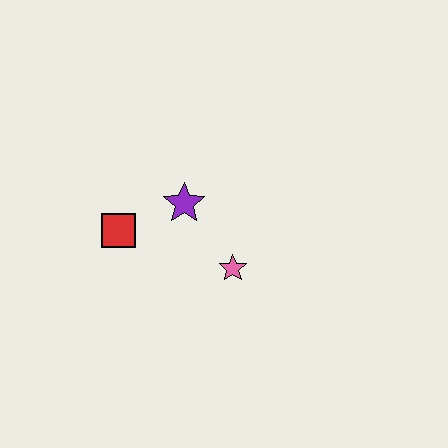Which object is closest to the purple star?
The red square is closest to the purple star.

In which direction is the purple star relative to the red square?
The purple star is to the right of the red square.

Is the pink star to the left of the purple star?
No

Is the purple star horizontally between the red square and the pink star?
Yes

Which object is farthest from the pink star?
The red square is farthest from the pink star.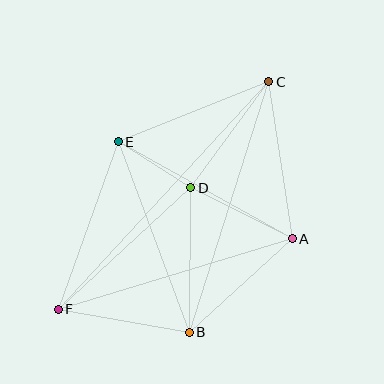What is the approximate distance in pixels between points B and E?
The distance between B and E is approximately 203 pixels.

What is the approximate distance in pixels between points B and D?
The distance between B and D is approximately 145 pixels.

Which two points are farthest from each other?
Points C and F are farthest from each other.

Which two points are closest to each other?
Points D and E are closest to each other.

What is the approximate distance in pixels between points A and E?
The distance between A and E is approximately 199 pixels.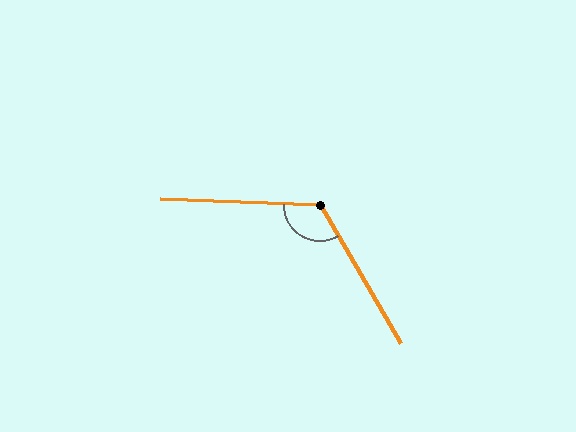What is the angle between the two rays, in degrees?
Approximately 123 degrees.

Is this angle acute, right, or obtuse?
It is obtuse.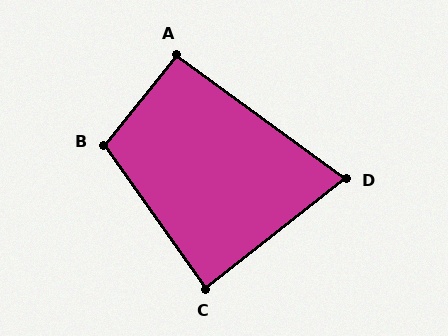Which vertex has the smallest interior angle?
D, at approximately 74 degrees.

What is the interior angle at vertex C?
Approximately 87 degrees (approximately right).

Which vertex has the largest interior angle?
B, at approximately 106 degrees.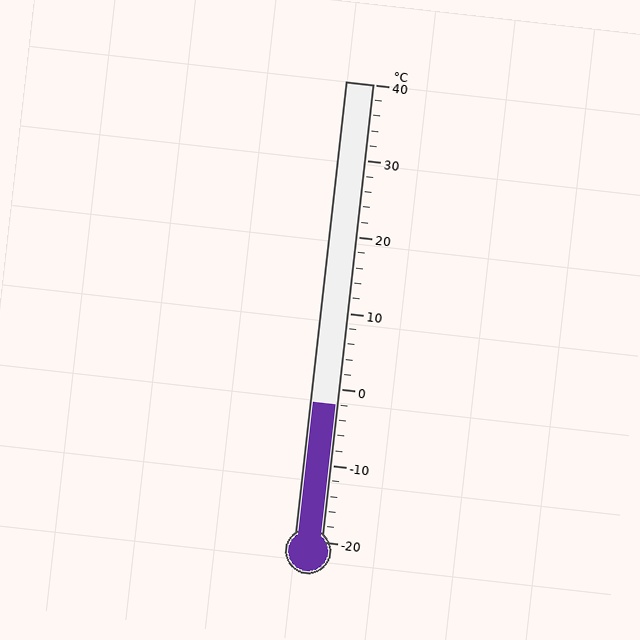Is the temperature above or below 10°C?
The temperature is below 10°C.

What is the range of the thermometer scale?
The thermometer scale ranges from -20°C to 40°C.